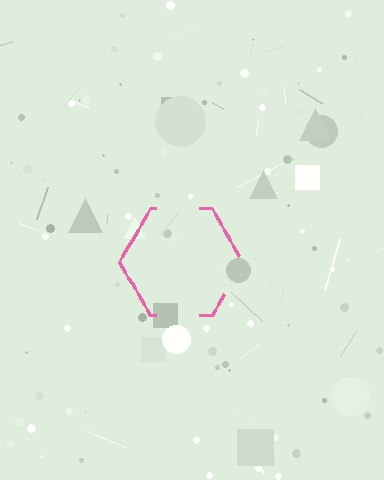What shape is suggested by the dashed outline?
The dashed outline suggests a hexagon.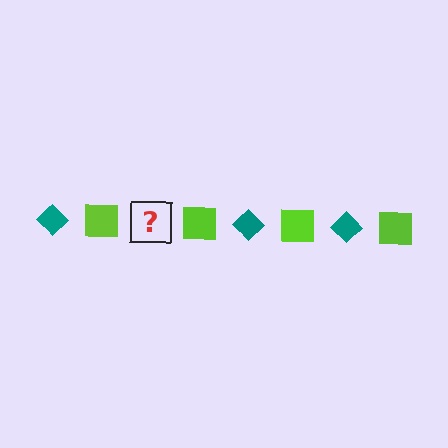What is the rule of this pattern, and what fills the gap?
The rule is that the pattern alternates between teal diamond and lime square. The gap should be filled with a teal diamond.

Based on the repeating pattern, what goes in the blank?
The blank should be a teal diamond.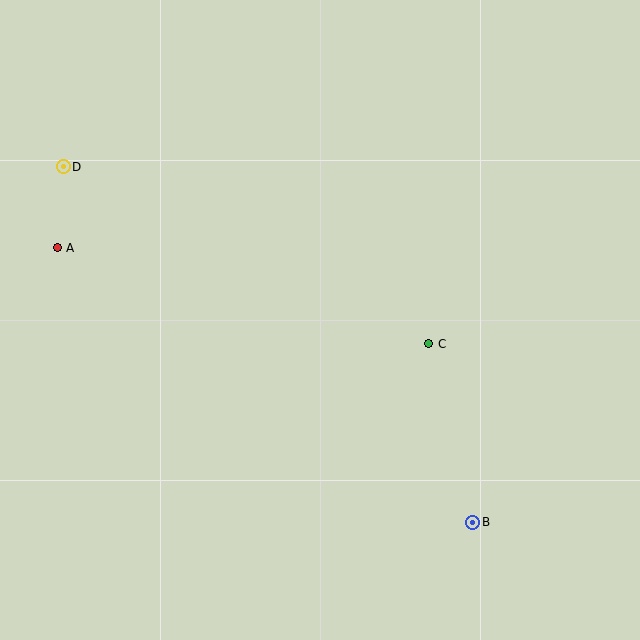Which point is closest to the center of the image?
Point C at (429, 344) is closest to the center.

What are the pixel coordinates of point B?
Point B is at (473, 522).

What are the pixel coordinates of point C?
Point C is at (429, 344).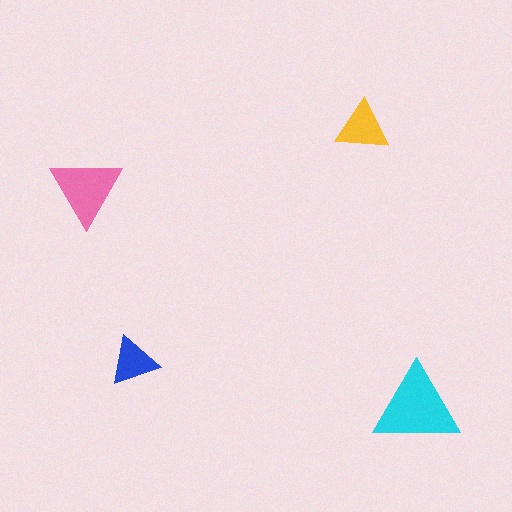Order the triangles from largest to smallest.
the cyan one, the pink one, the yellow one, the blue one.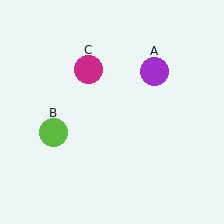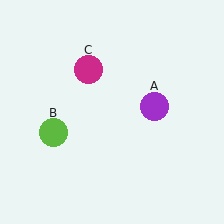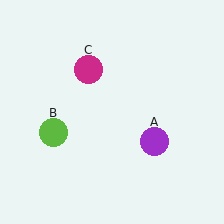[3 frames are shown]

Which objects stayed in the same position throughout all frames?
Lime circle (object B) and magenta circle (object C) remained stationary.